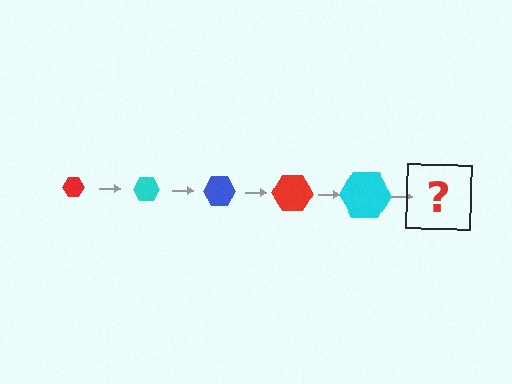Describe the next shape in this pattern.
It should be a blue hexagon, larger than the previous one.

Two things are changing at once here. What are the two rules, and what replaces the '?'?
The two rules are that the hexagon grows larger each step and the color cycles through red, cyan, and blue. The '?' should be a blue hexagon, larger than the previous one.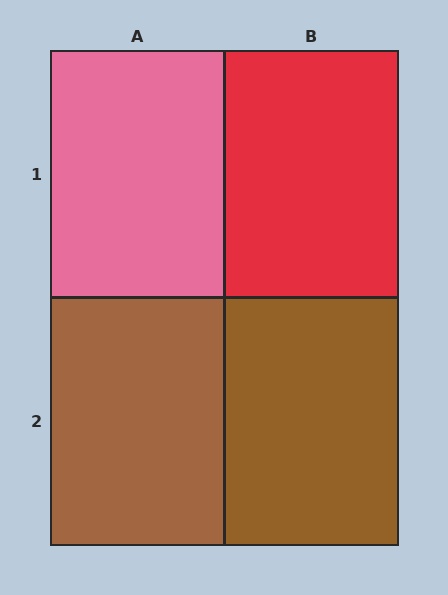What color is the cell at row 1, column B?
Red.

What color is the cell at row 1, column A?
Pink.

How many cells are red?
1 cell is red.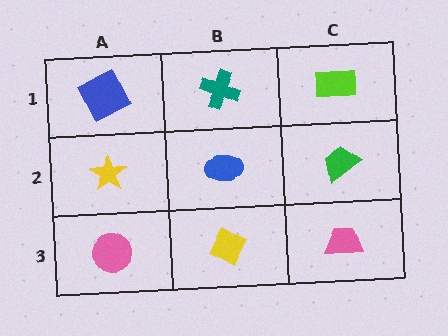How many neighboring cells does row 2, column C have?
3.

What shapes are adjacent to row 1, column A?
A yellow star (row 2, column A), a teal cross (row 1, column B).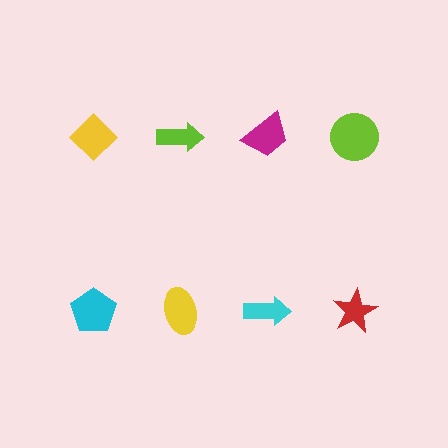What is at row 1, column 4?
A lime circle.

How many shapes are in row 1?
4 shapes.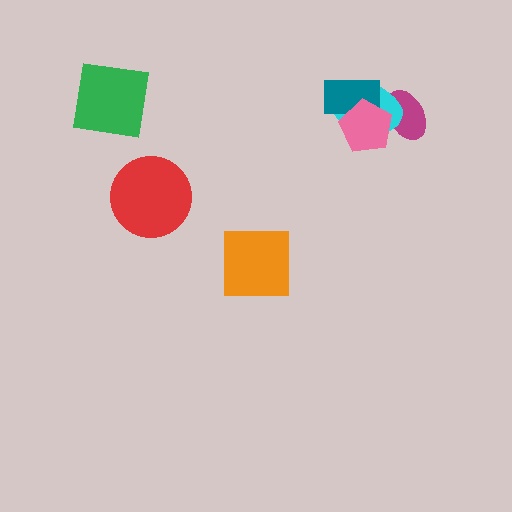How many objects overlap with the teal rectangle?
2 objects overlap with the teal rectangle.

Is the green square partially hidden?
No, no other shape covers it.